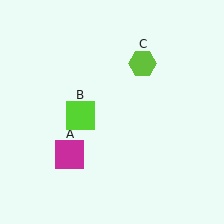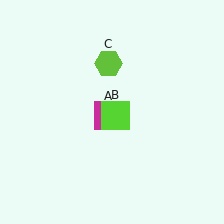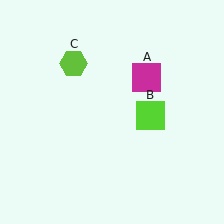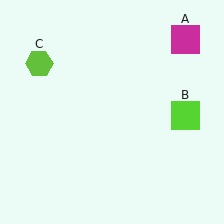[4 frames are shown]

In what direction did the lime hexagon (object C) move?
The lime hexagon (object C) moved left.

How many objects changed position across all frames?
3 objects changed position: magenta square (object A), lime square (object B), lime hexagon (object C).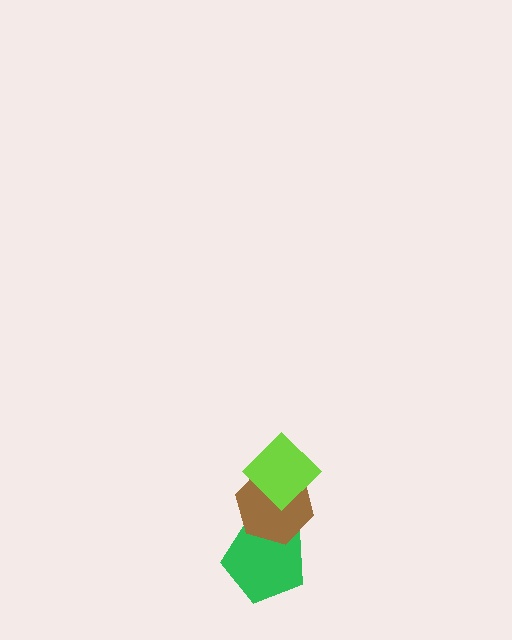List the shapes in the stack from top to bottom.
From top to bottom: the lime diamond, the brown hexagon, the green pentagon.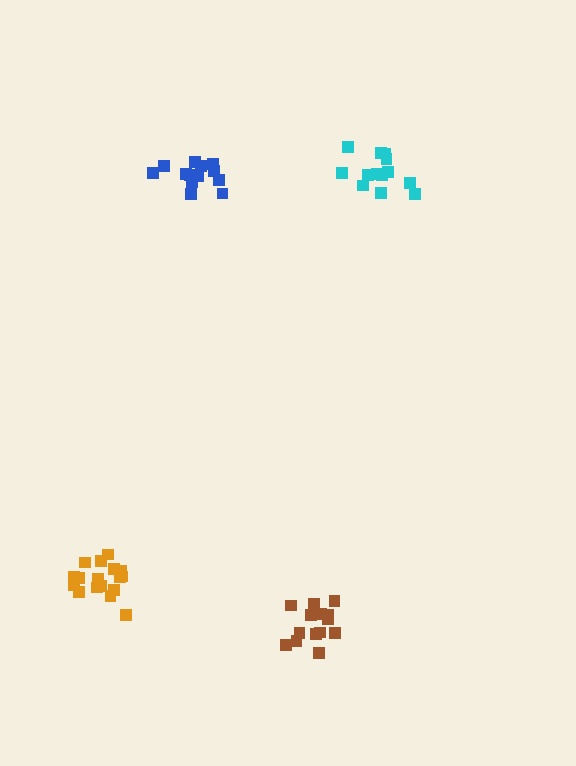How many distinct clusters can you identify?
There are 4 distinct clusters.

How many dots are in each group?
Group 1: 13 dots, Group 2: 17 dots, Group 3: 14 dots, Group 4: 13 dots (57 total).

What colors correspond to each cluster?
The clusters are colored: blue, orange, brown, cyan.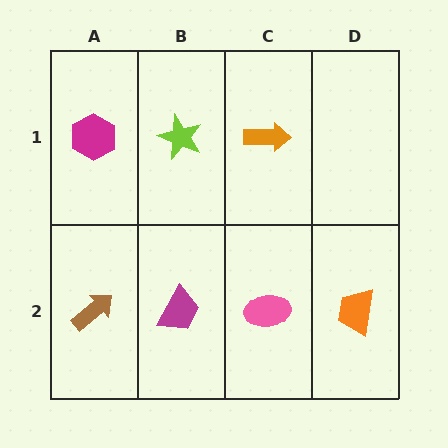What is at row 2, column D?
An orange trapezoid.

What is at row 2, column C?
A pink ellipse.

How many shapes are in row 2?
4 shapes.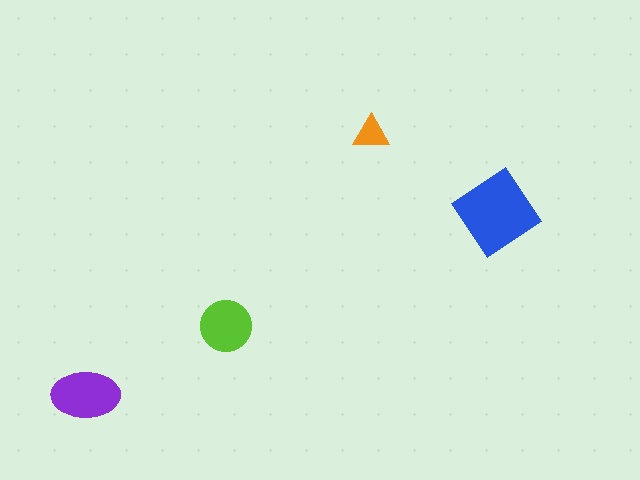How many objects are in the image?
There are 4 objects in the image.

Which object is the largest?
The blue diamond.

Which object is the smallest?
The orange triangle.